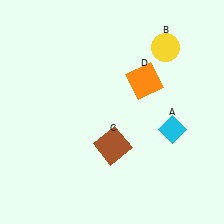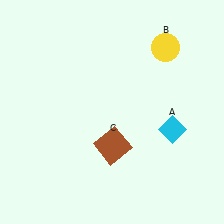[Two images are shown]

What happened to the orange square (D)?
The orange square (D) was removed in Image 2. It was in the top-right area of Image 1.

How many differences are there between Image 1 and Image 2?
There is 1 difference between the two images.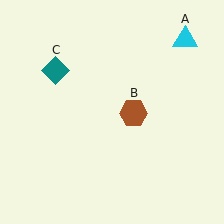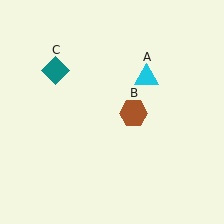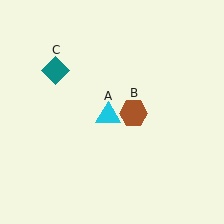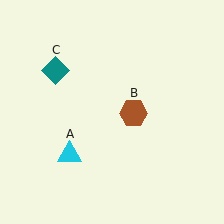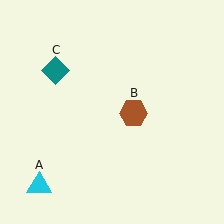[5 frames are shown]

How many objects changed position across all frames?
1 object changed position: cyan triangle (object A).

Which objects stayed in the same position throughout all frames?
Brown hexagon (object B) and teal diamond (object C) remained stationary.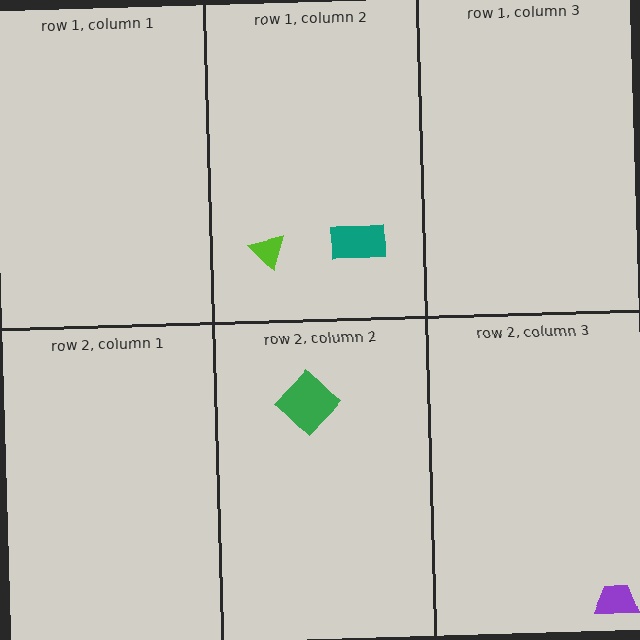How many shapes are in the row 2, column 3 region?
1.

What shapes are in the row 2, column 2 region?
The green diamond.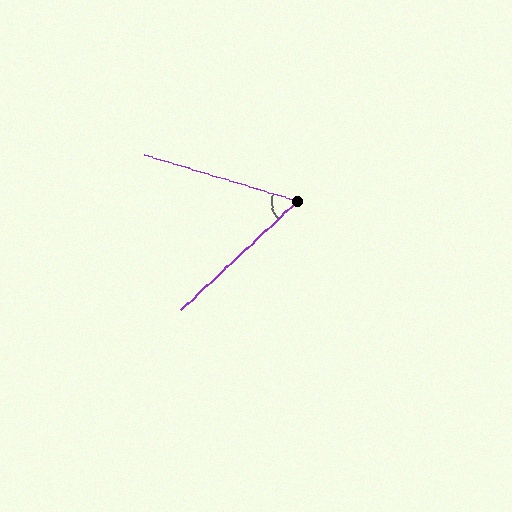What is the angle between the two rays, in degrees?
Approximately 60 degrees.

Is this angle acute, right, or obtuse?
It is acute.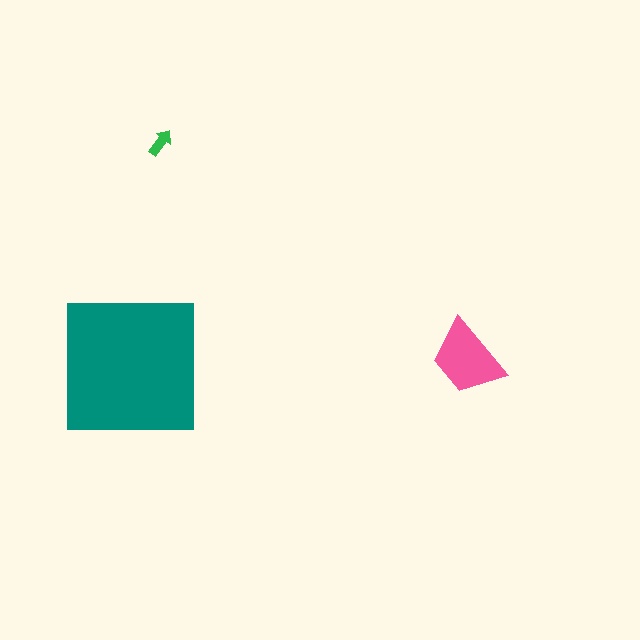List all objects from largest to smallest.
The teal square, the pink trapezoid, the green arrow.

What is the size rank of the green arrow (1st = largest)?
3rd.